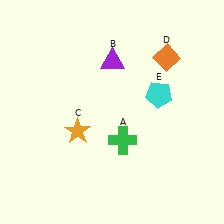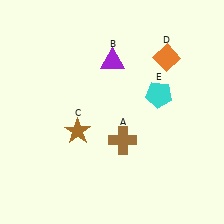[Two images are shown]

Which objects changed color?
A changed from green to brown. C changed from orange to brown.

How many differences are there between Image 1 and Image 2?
There are 2 differences between the two images.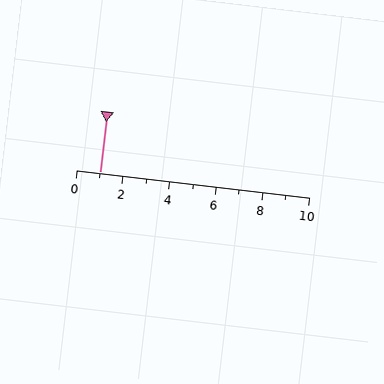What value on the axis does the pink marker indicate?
The marker indicates approximately 1.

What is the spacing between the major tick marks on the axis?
The major ticks are spaced 2 apart.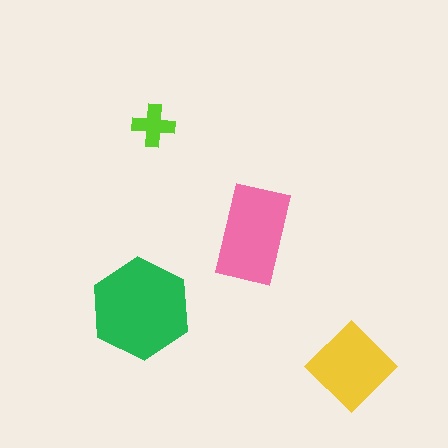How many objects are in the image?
There are 4 objects in the image.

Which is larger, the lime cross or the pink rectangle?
The pink rectangle.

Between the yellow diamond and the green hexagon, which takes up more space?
The green hexagon.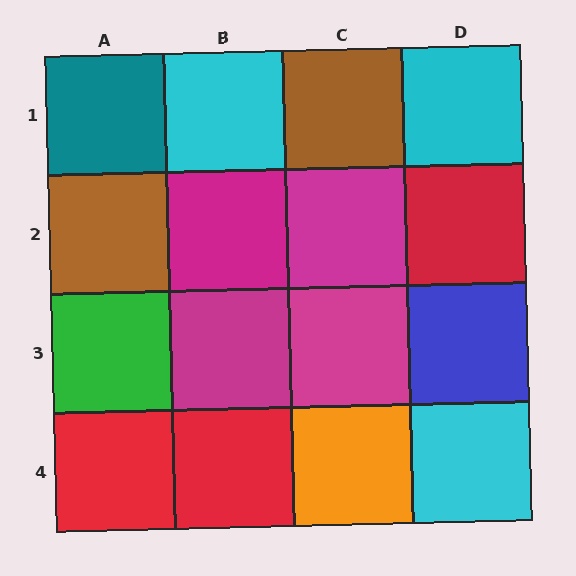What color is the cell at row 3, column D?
Blue.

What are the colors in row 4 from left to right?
Red, red, orange, cyan.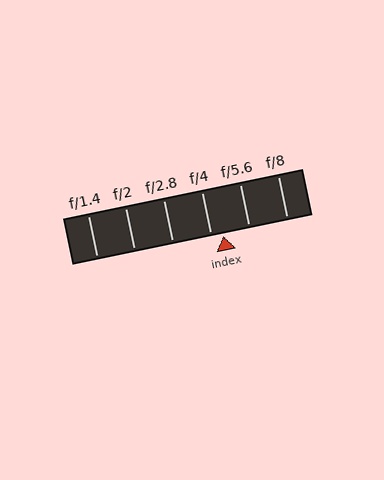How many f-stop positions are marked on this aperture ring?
There are 6 f-stop positions marked.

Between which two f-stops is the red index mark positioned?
The index mark is between f/4 and f/5.6.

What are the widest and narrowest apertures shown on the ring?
The widest aperture shown is f/1.4 and the narrowest is f/8.